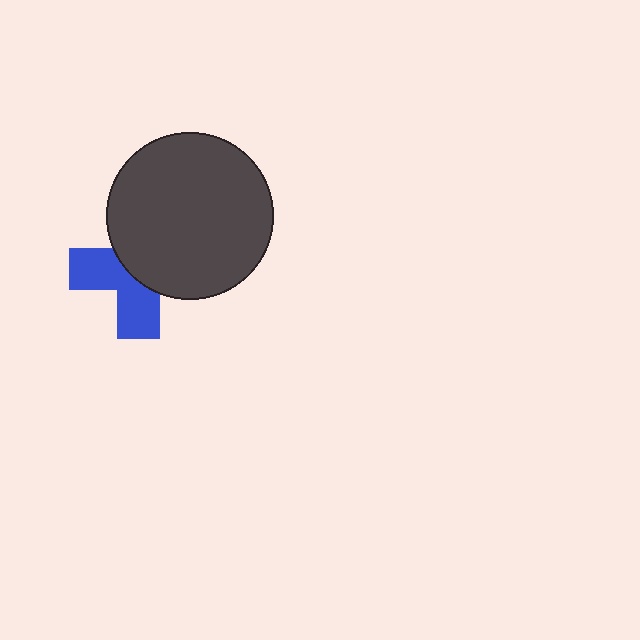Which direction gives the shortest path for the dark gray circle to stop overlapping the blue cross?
Moving toward the upper-right gives the shortest separation.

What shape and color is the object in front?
The object in front is a dark gray circle.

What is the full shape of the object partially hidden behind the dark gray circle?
The partially hidden object is a blue cross.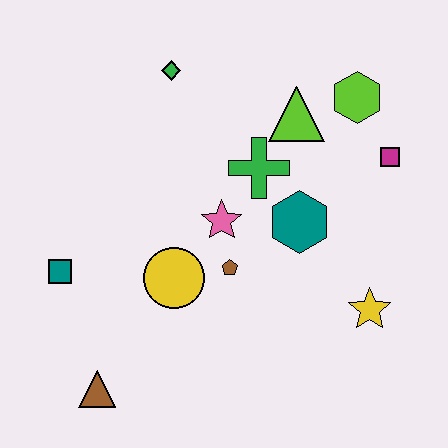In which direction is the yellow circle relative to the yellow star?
The yellow circle is to the left of the yellow star.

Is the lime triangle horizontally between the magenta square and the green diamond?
Yes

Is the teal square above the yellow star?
Yes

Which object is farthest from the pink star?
The brown triangle is farthest from the pink star.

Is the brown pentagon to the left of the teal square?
No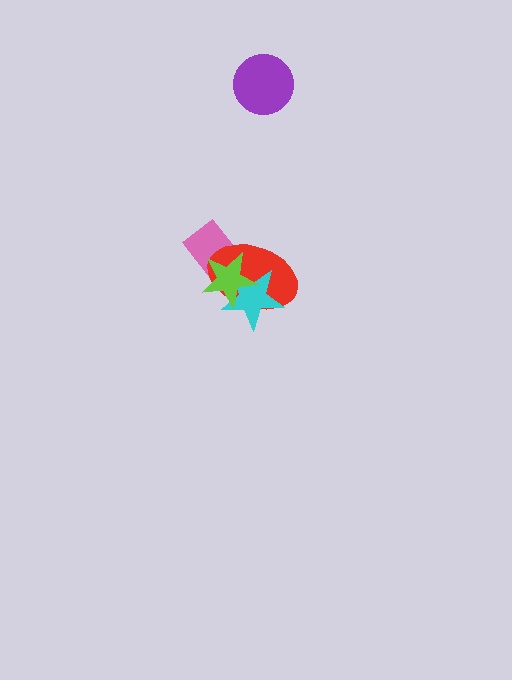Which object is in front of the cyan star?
The lime star is in front of the cyan star.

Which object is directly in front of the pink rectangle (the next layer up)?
The red ellipse is directly in front of the pink rectangle.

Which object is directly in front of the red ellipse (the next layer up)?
The cyan star is directly in front of the red ellipse.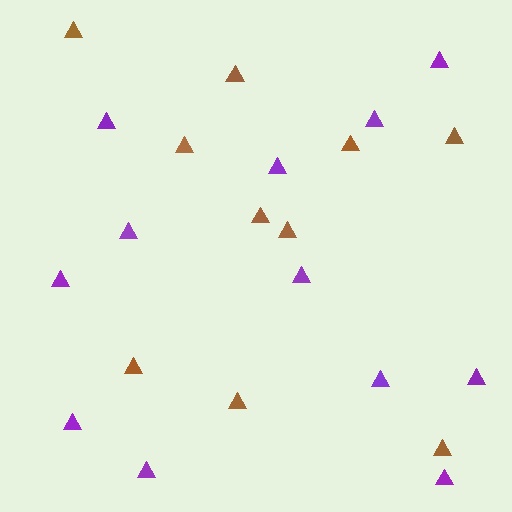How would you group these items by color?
There are 2 groups: one group of brown triangles (10) and one group of purple triangles (12).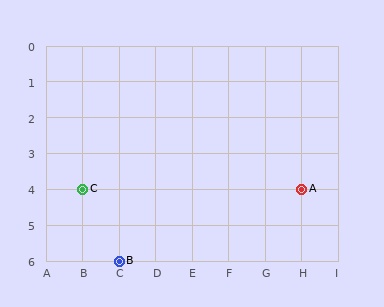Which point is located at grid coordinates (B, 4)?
Point C is at (B, 4).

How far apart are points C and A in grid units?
Points C and A are 6 columns apart.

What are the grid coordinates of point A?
Point A is at grid coordinates (H, 4).